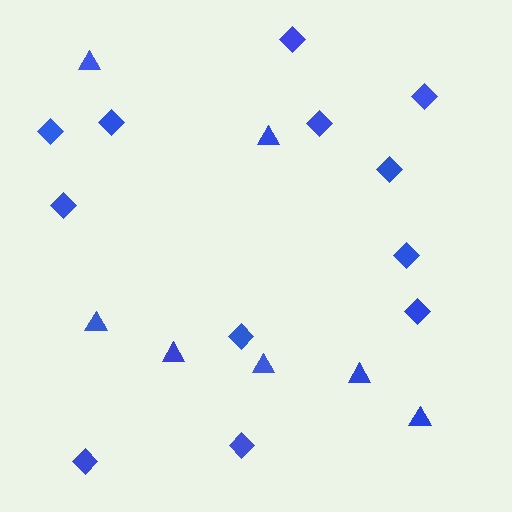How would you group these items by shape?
There are 2 groups: one group of diamonds (12) and one group of triangles (7).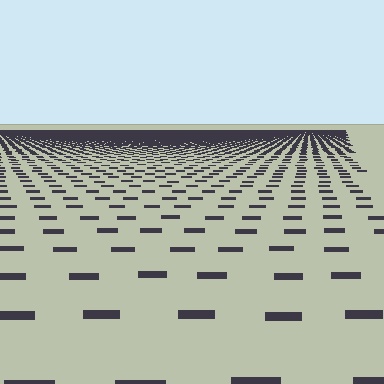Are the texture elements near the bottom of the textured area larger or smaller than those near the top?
Larger. Near the bottom, elements are closer to the viewer and appear at a bigger on-screen size.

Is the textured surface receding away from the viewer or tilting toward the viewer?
The surface is receding away from the viewer. Texture elements get smaller and denser toward the top.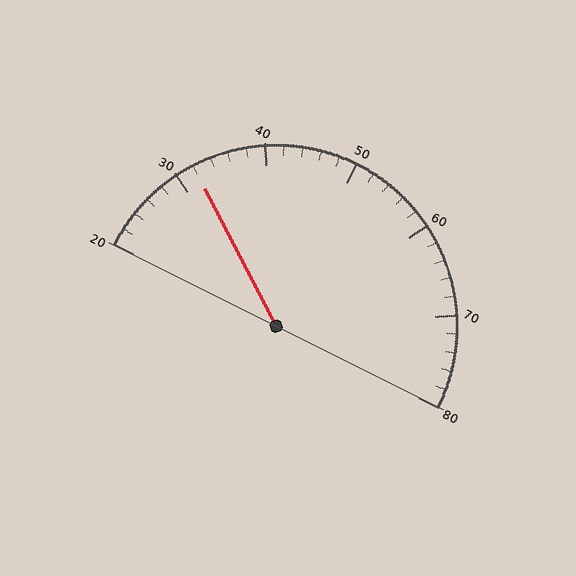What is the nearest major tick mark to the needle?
The nearest major tick mark is 30.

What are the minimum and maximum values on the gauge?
The gauge ranges from 20 to 80.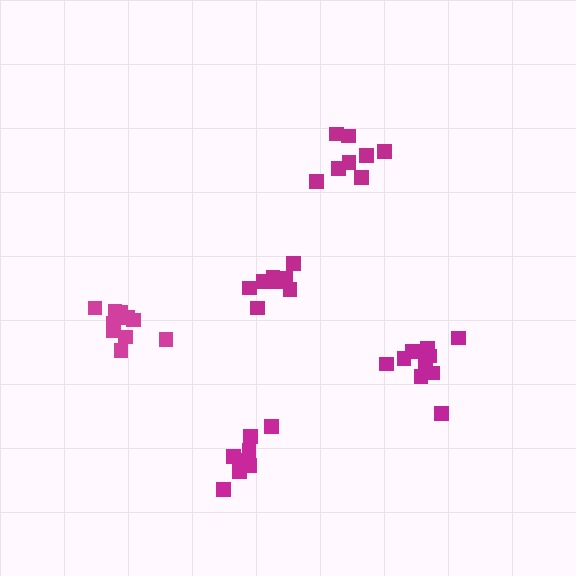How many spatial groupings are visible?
There are 5 spatial groupings.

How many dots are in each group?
Group 1: 12 dots, Group 2: 8 dots, Group 3: 10 dots, Group 4: 8 dots, Group 5: 8 dots (46 total).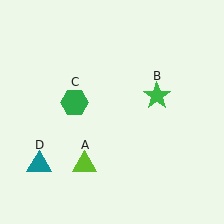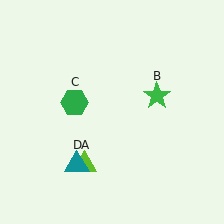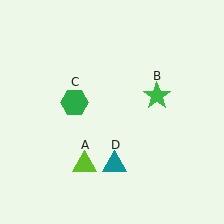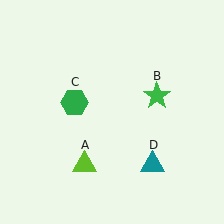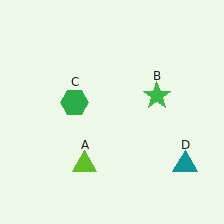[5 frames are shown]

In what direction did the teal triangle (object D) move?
The teal triangle (object D) moved right.